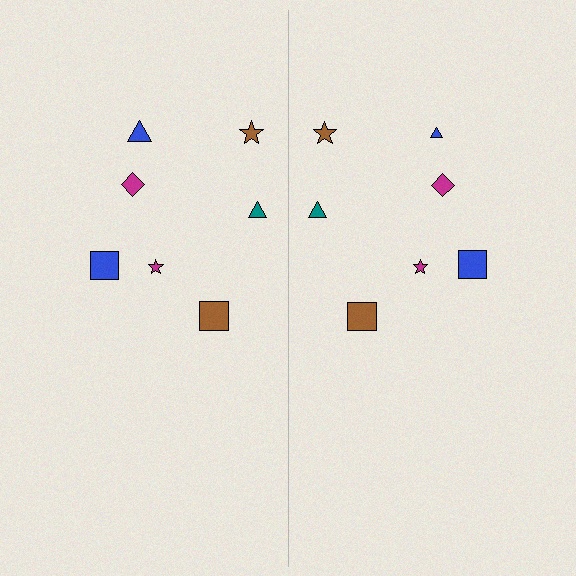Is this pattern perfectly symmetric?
No, the pattern is not perfectly symmetric. The blue triangle on the right side has a different size than its mirror counterpart.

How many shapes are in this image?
There are 14 shapes in this image.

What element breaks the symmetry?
The blue triangle on the right side has a different size than its mirror counterpart.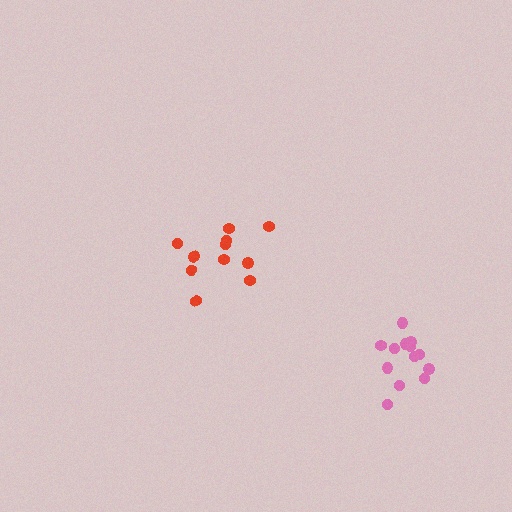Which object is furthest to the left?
The red cluster is leftmost.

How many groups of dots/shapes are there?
There are 2 groups.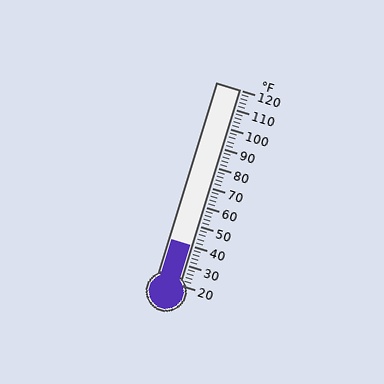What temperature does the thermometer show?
The thermometer shows approximately 40°F.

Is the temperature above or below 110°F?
The temperature is below 110°F.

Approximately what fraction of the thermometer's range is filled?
The thermometer is filled to approximately 20% of its range.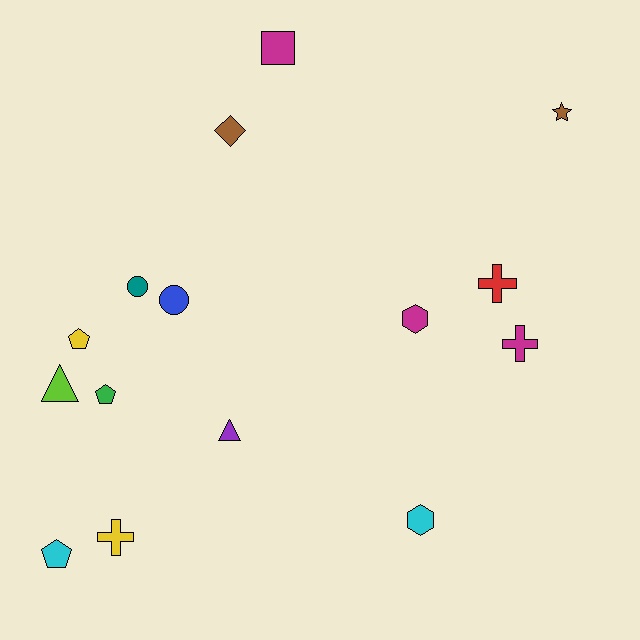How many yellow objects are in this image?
There are 2 yellow objects.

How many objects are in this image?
There are 15 objects.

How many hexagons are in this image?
There are 2 hexagons.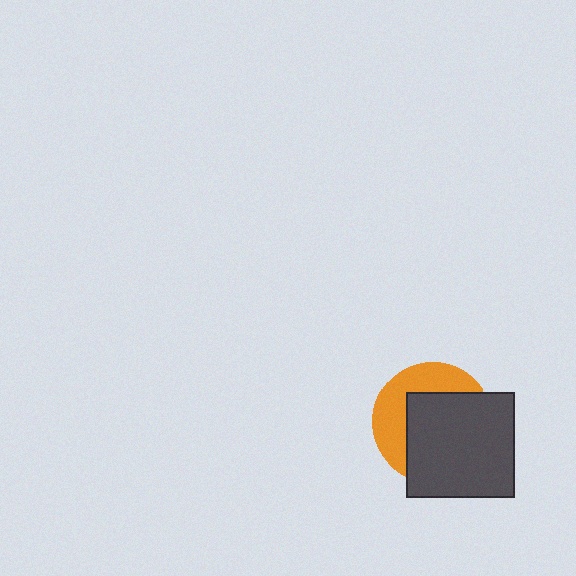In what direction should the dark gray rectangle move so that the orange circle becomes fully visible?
The dark gray rectangle should move toward the lower-right. That is the shortest direction to clear the overlap and leave the orange circle fully visible.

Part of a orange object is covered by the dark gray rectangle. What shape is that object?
It is a circle.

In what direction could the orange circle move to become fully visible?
The orange circle could move toward the upper-left. That would shift it out from behind the dark gray rectangle entirely.